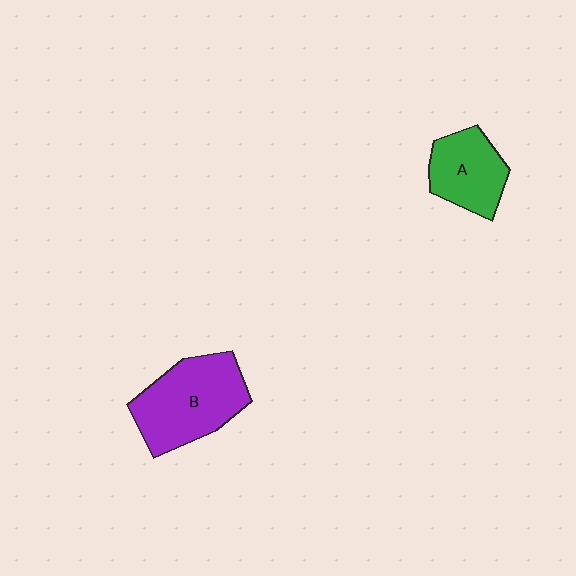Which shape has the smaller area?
Shape A (green).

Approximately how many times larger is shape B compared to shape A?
Approximately 1.5 times.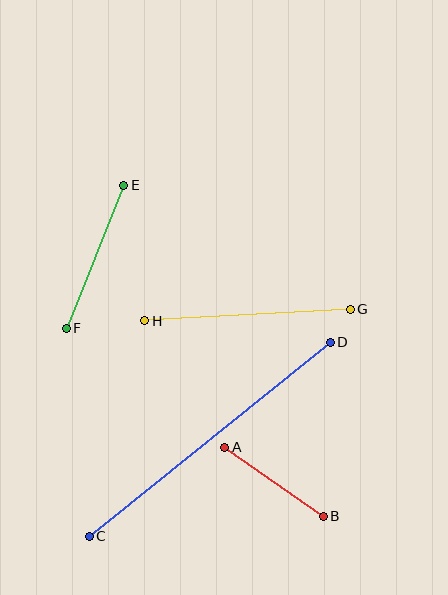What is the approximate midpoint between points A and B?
The midpoint is at approximately (274, 482) pixels.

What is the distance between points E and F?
The distance is approximately 154 pixels.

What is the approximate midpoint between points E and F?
The midpoint is at approximately (95, 257) pixels.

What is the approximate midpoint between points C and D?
The midpoint is at approximately (210, 439) pixels.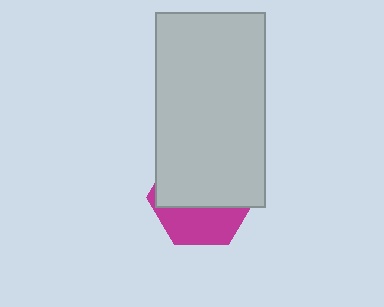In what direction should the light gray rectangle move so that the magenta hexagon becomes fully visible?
The light gray rectangle should move up. That is the shortest direction to clear the overlap and leave the magenta hexagon fully visible.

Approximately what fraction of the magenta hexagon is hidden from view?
Roughly 62% of the magenta hexagon is hidden behind the light gray rectangle.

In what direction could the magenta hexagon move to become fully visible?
The magenta hexagon could move down. That would shift it out from behind the light gray rectangle entirely.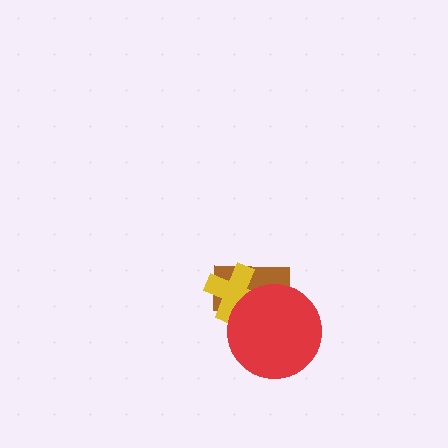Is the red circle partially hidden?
No, no other shape covers it.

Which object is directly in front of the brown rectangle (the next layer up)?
The yellow cross is directly in front of the brown rectangle.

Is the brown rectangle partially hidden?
Yes, it is partially covered by another shape.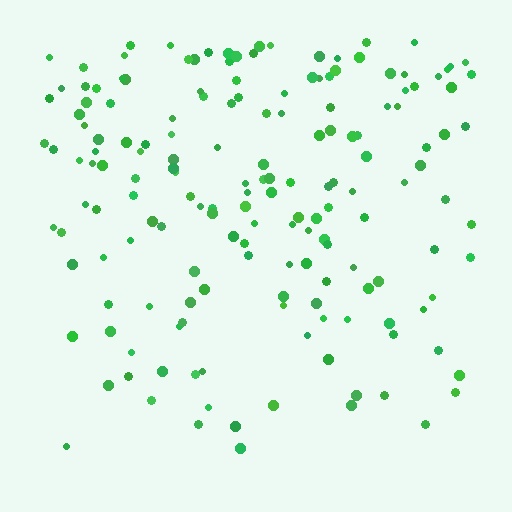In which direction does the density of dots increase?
From bottom to top, with the top side densest.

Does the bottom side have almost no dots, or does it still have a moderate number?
Still a moderate number, just noticeably fewer than the top.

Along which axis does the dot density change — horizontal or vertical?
Vertical.